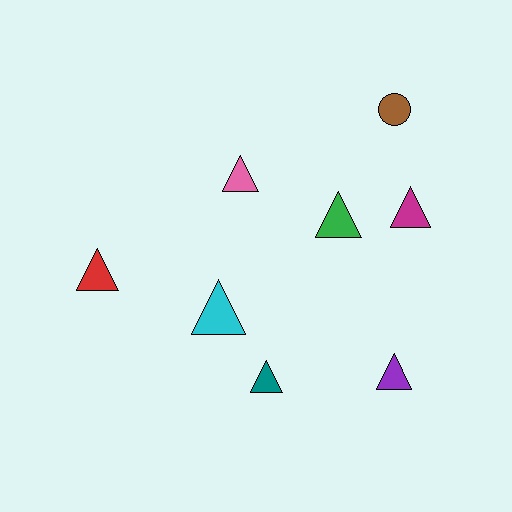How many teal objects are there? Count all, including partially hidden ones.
There is 1 teal object.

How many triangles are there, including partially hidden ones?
There are 7 triangles.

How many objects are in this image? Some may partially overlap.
There are 8 objects.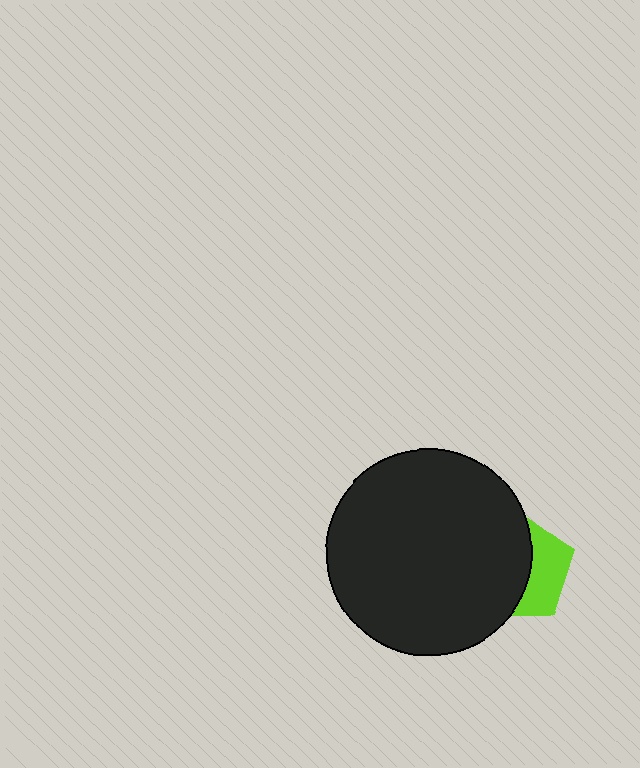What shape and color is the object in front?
The object in front is a black circle.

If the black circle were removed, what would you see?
You would see the complete lime pentagon.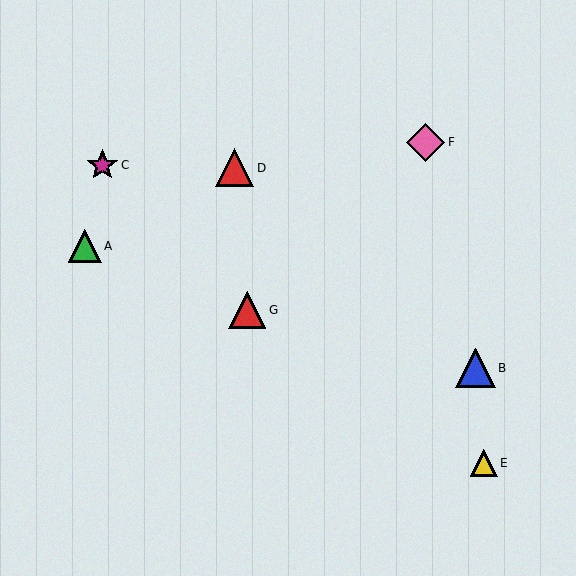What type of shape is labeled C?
Shape C is a magenta star.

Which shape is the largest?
The blue triangle (labeled B) is the largest.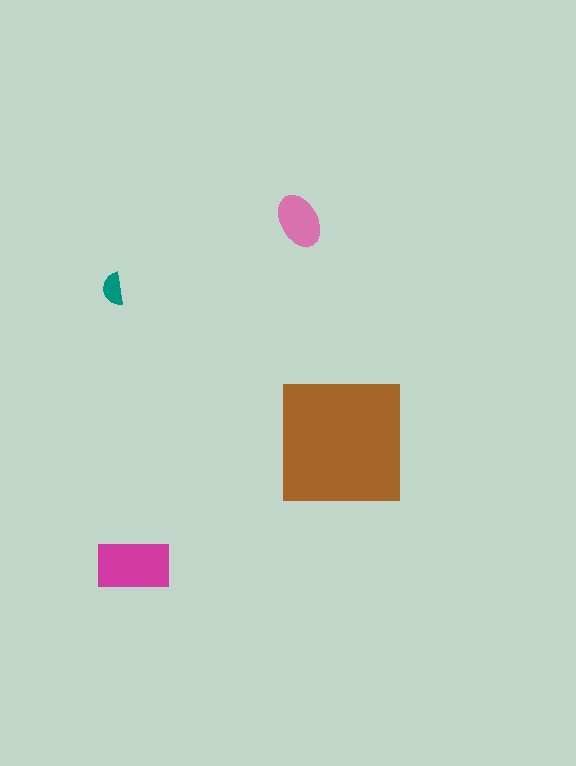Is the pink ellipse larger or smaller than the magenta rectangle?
Smaller.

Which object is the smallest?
The teal semicircle.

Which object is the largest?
The brown square.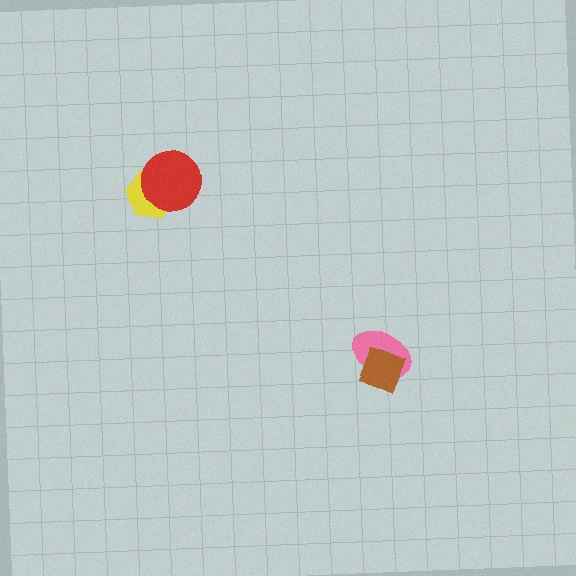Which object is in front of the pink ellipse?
The brown diamond is in front of the pink ellipse.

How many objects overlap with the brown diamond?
1 object overlaps with the brown diamond.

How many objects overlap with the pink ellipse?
1 object overlaps with the pink ellipse.